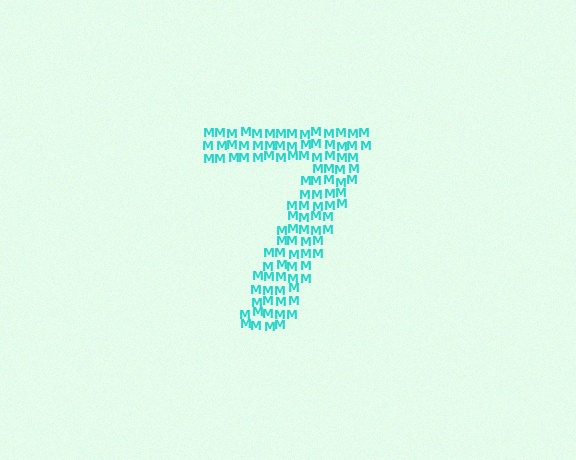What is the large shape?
The large shape is the digit 7.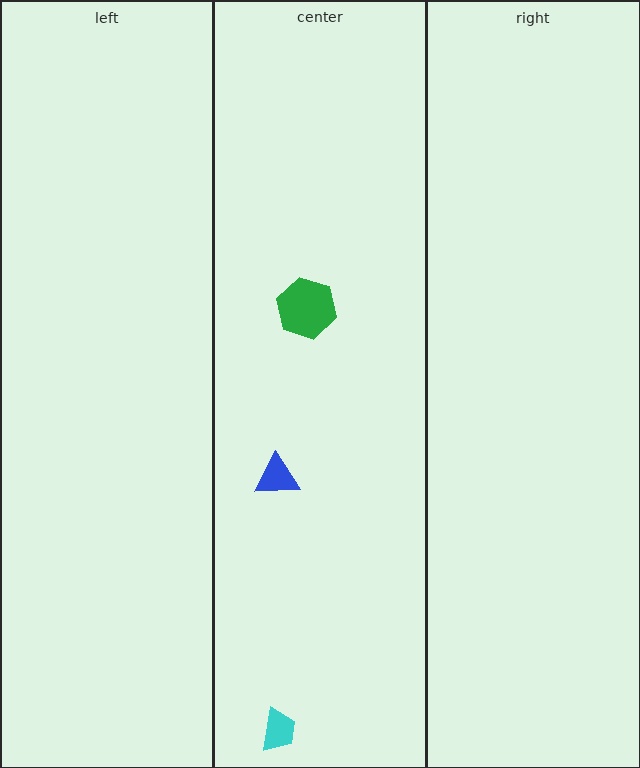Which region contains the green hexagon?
The center region.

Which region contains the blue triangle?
The center region.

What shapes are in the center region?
The green hexagon, the cyan trapezoid, the blue triangle.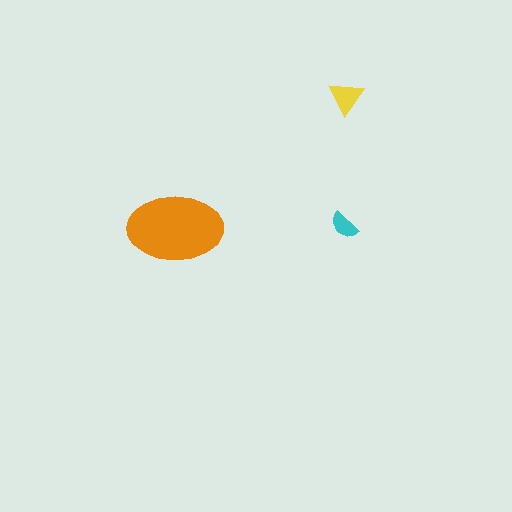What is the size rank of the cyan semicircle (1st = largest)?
3rd.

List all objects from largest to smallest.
The orange ellipse, the yellow triangle, the cyan semicircle.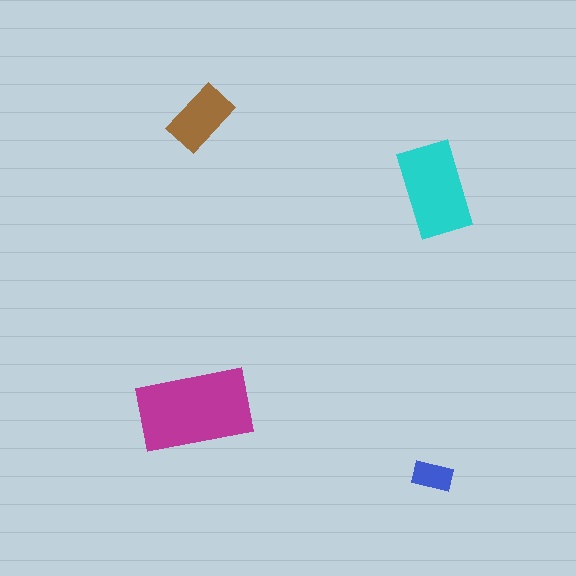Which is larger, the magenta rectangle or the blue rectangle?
The magenta one.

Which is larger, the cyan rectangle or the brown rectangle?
The cyan one.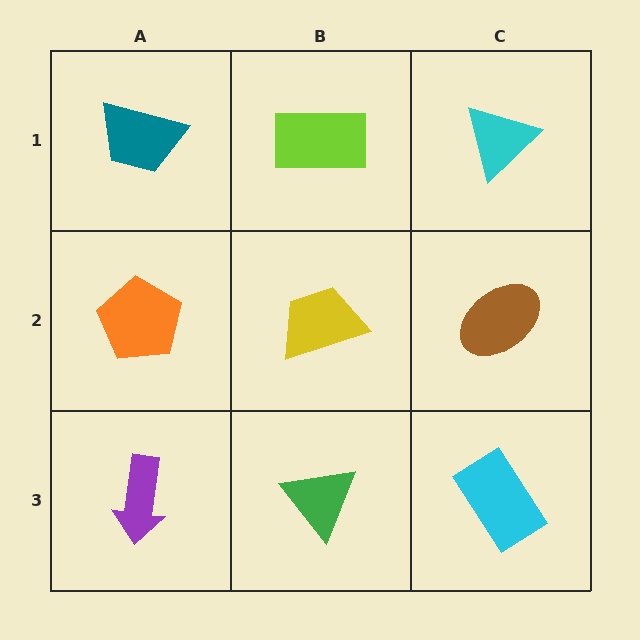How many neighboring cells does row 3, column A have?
2.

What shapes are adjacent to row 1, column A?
An orange pentagon (row 2, column A), a lime rectangle (row 1, column B).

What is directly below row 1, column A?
An orange pentagon.